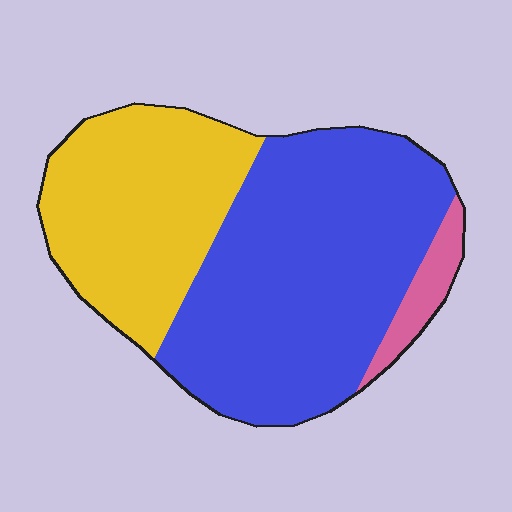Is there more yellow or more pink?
Yellow.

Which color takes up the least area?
Pink, at roughly 5%.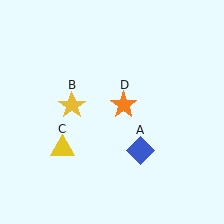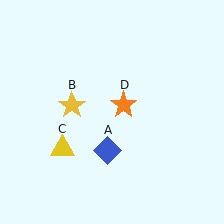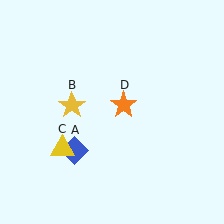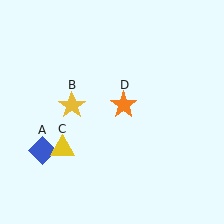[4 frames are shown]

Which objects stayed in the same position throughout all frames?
Yellow star (object B) and yellow triangle (object C) and orange star (object D) remained stationary.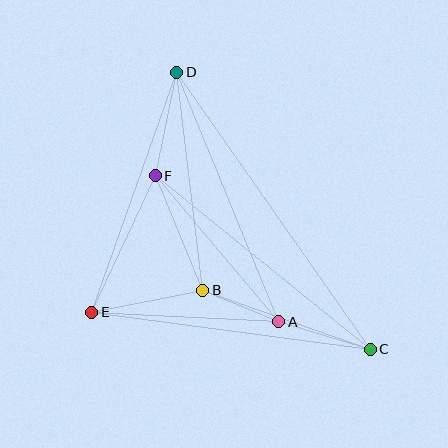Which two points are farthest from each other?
Points C and D are farthest from each other.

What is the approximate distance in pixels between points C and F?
The distance between C and F is approximately 276 pixels.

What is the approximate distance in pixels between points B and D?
The distance between B and D is approximately 219 pixels.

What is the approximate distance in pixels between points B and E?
The distance between B and E is approximately 113 pixels.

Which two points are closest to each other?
Points A and B are closest to each other.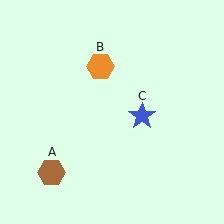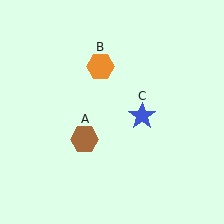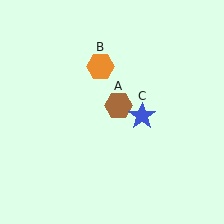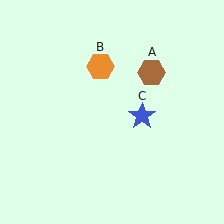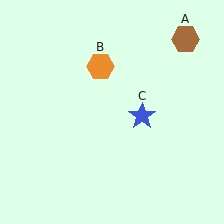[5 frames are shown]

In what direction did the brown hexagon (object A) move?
The brown hexagon (object A) moved up and to the right.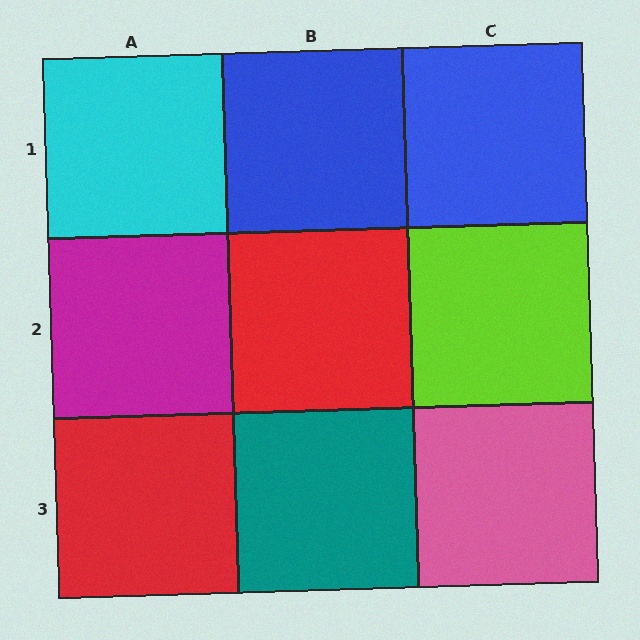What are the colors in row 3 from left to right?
Red, teal, pink.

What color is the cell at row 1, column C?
Blue.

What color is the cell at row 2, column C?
Lime.